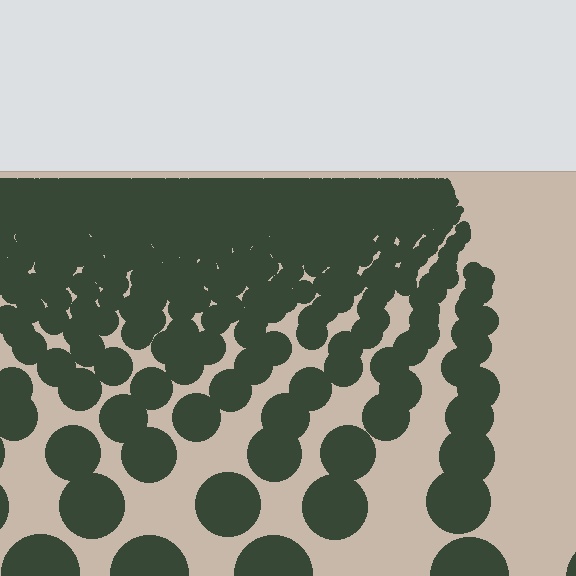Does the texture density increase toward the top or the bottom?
Density increases toward the top.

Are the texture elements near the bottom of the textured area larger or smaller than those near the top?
Larger. Near the bottom, elements are closer to the viewer and appear at a bigger on-screen size.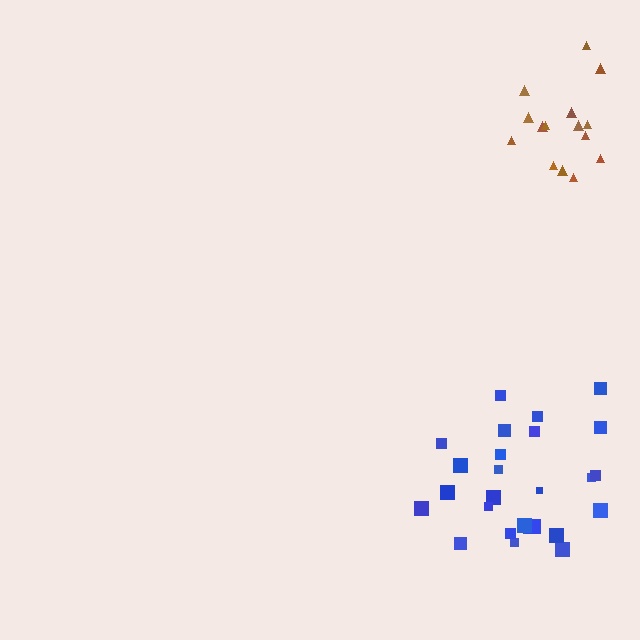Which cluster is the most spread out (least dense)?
Blue.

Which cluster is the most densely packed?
Brown.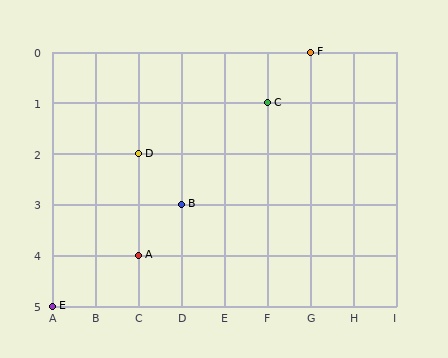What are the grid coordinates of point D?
Point D is at grid coordinates (C, 2).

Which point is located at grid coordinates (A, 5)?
Point E is at (A, 5).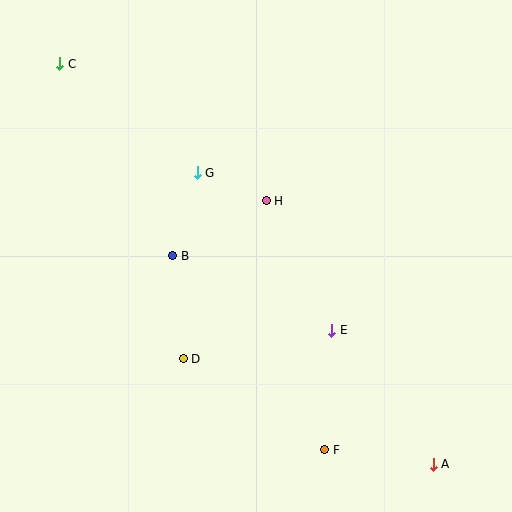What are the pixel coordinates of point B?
Point B is at (173, 256).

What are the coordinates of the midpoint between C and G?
The midpoint between C and G is at (129, 118).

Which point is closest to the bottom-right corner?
Point A is closest to the bottom-right corner.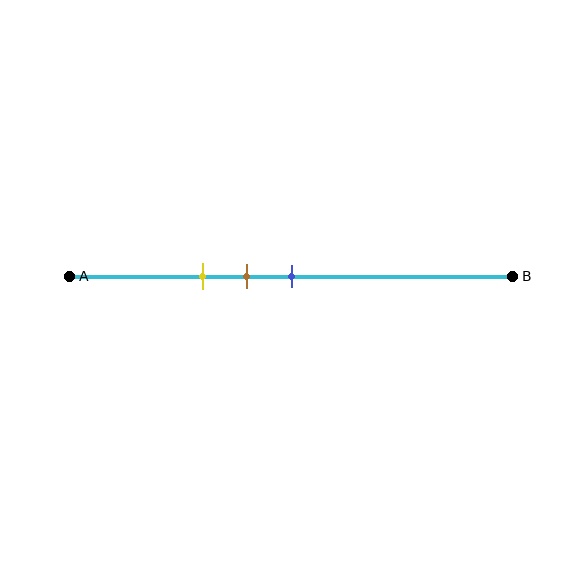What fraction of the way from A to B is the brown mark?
The brown mark is approximately 40% (0.4) of the way from A to B.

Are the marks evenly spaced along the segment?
Yes, the marks are approximately evenly spaced.